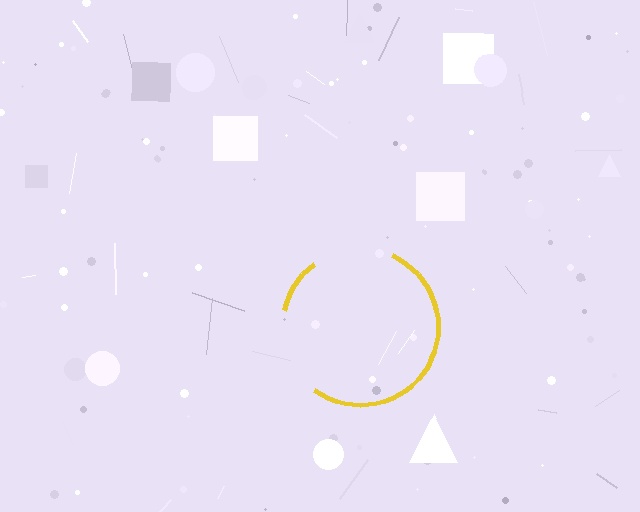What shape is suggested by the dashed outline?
The dashed outline suggests a circle.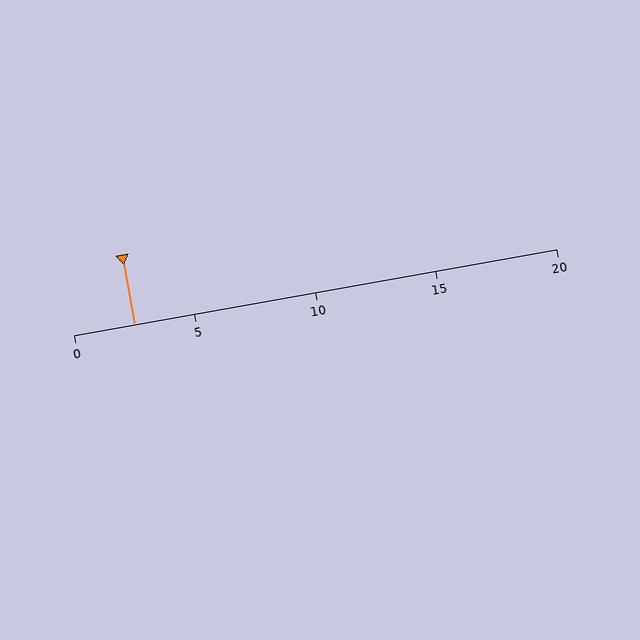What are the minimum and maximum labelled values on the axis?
The axis runs from 0 to 20.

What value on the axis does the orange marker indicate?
The marker indicates approximately 2.5.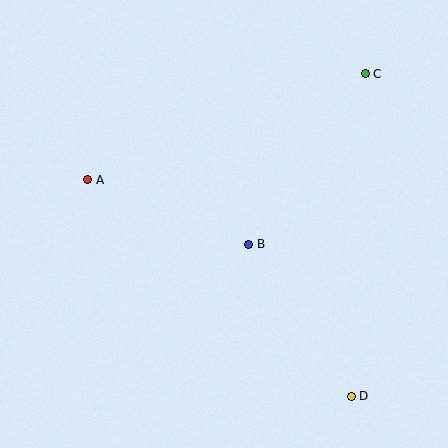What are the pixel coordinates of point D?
Point D is at (351, 396).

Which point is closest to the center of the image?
Point B at (249, 244) is closest to the center.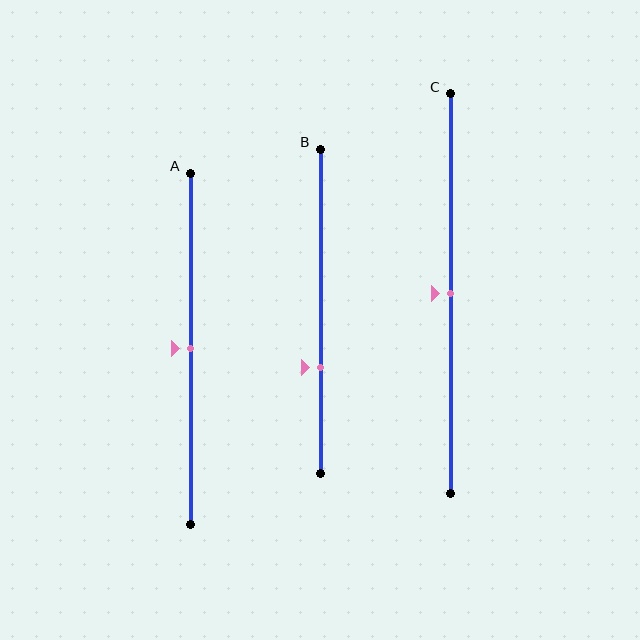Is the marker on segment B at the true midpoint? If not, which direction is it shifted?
No, the marker on segment B is shifted downward by about 17% of the segment length.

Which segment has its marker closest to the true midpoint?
Segment A has its marker closest to the true midpoint.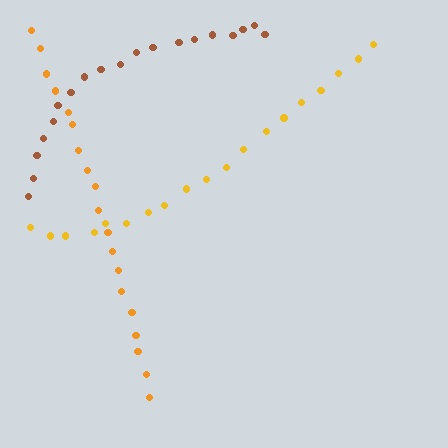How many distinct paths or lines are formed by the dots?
There are 3 distinct paths.